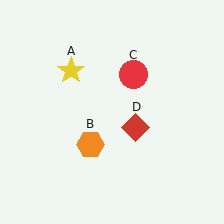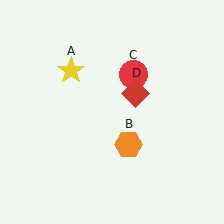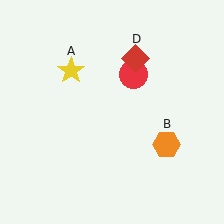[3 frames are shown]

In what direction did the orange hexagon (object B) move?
The orange hexagon (object B) moved right.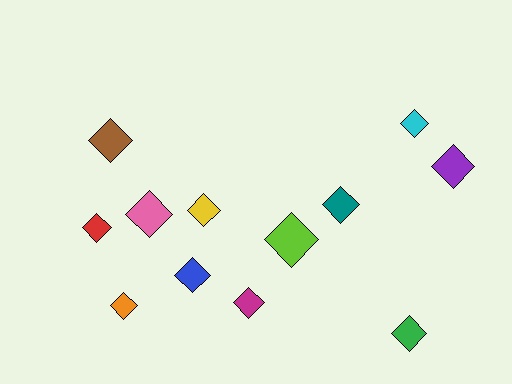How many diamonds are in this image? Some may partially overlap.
There are 12 diamonds.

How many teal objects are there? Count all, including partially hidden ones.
There is 1 teal object.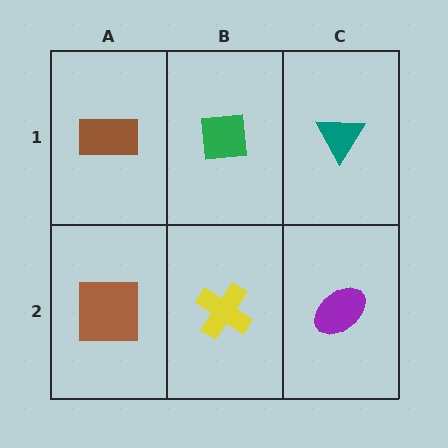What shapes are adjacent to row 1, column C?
A purple ellipse (row 2, column C), a green square (row 1, column B).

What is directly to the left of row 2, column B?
A brown square.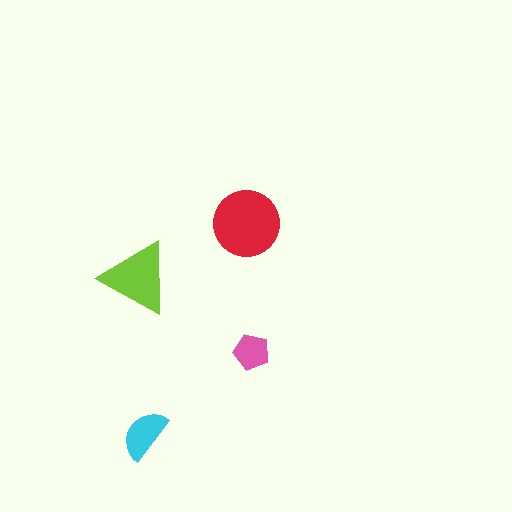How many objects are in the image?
There are 4 objects in the image.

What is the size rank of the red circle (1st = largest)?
1st.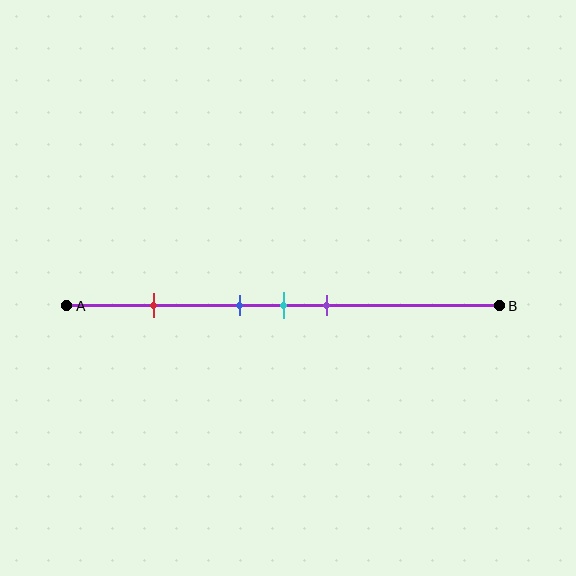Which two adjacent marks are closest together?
The blue and cyan marks are the closest adjacent pair.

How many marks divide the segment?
There are 4 marks dividing the segment.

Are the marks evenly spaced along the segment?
No, the marks are not evenly spaced.